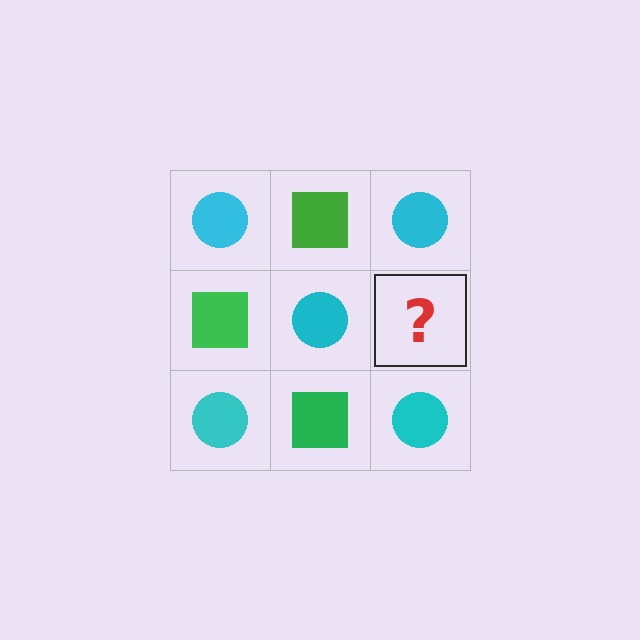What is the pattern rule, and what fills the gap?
The rule is that it alternates cyan circle and green square in a checkerboard pattern. The gap should be filled with a green square.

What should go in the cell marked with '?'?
The missing cell should contain a green square.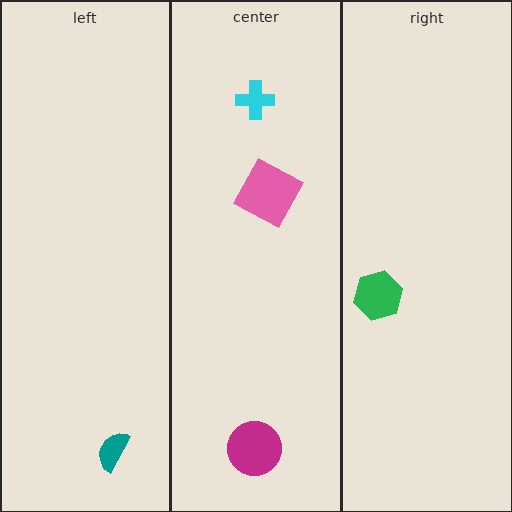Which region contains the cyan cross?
The center region.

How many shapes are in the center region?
3.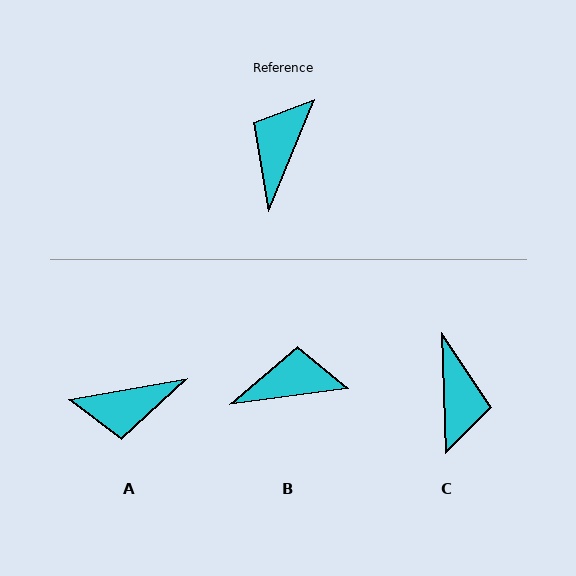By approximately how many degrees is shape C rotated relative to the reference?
Approximately 156 degrees clockwise.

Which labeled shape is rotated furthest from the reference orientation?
C, about 156 degrees away.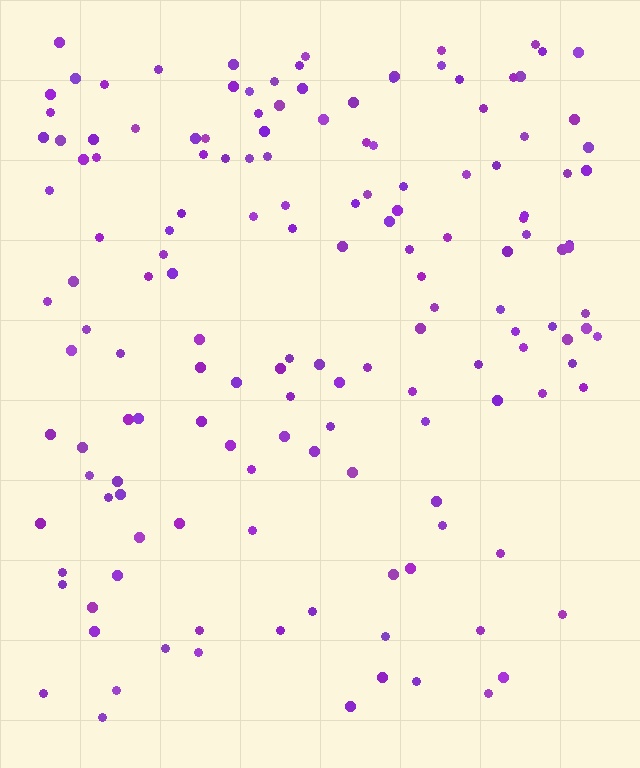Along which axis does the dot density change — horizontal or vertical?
Vertical.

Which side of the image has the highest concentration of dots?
The top.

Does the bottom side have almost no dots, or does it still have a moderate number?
Still a moderate number, just noticeably fewer than the top.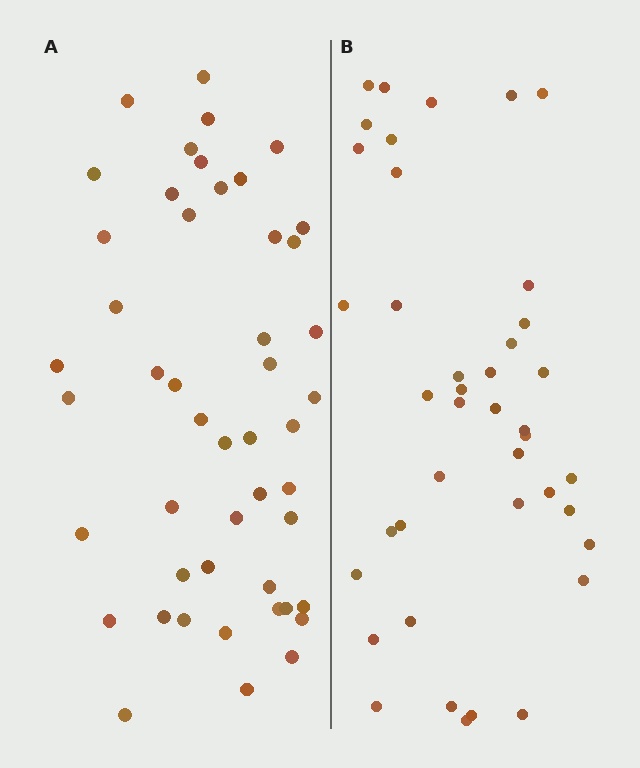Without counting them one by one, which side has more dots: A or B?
Region A (the left region) has more dots.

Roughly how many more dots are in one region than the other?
Region A has roughly 8 or so more dots than region B.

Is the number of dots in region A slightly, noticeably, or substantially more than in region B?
Region A has only slightly more — the two regions are fairly close. The ratio is roughly 1.2 to 1.